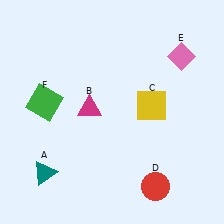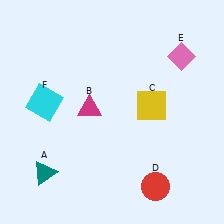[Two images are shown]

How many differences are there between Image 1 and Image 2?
There is 1 difference between the two images.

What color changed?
The square (F) changed from green in Image 1 to cyan in Image 2.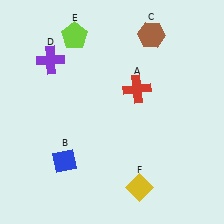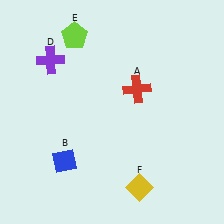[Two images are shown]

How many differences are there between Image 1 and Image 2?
There is 1 difference between the two images.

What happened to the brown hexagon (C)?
The brown hexagon (C) was removed in Image 2. It was in the top-right area of Image 1.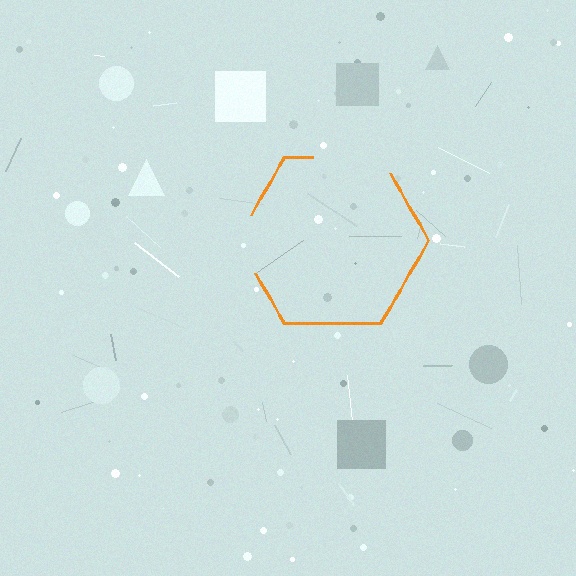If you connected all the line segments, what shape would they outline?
They would outline a hexagon.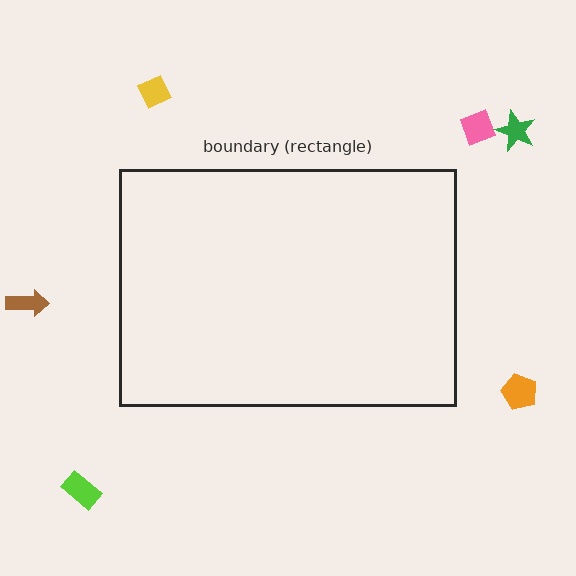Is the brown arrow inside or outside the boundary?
Outside.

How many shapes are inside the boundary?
0 inside, 6 outside.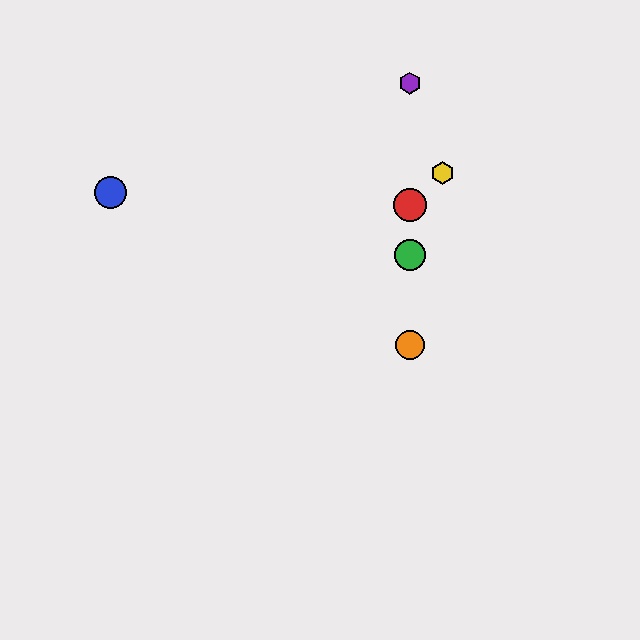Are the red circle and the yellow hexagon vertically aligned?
No, the red circle is at x≈410 and the yellow hexagon is at x≈443.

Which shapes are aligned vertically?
The red circle, the green circle, the purple hexagon, the orange circle are aligned vertically.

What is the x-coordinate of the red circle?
The red circle is at x≈410.